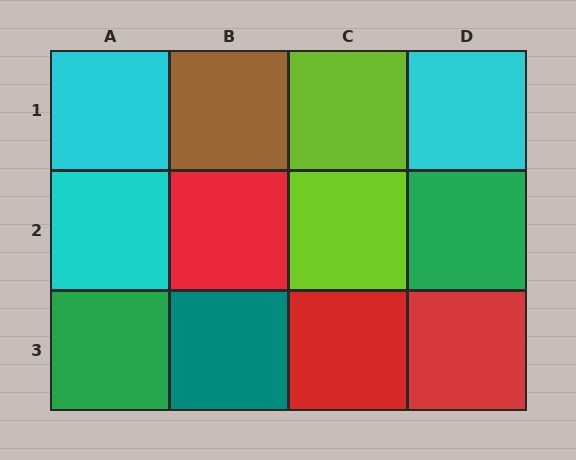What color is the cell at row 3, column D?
Red.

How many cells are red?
3 cells are red.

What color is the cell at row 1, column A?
Cyan.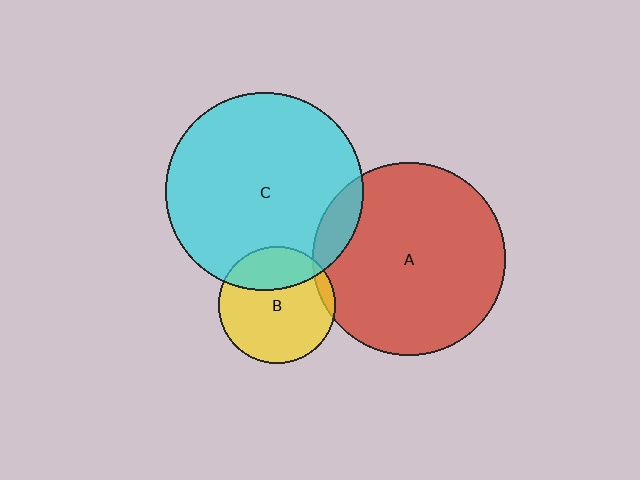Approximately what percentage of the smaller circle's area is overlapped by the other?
Approximately 5%.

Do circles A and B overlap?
Yes.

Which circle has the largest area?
Circle C (cyan).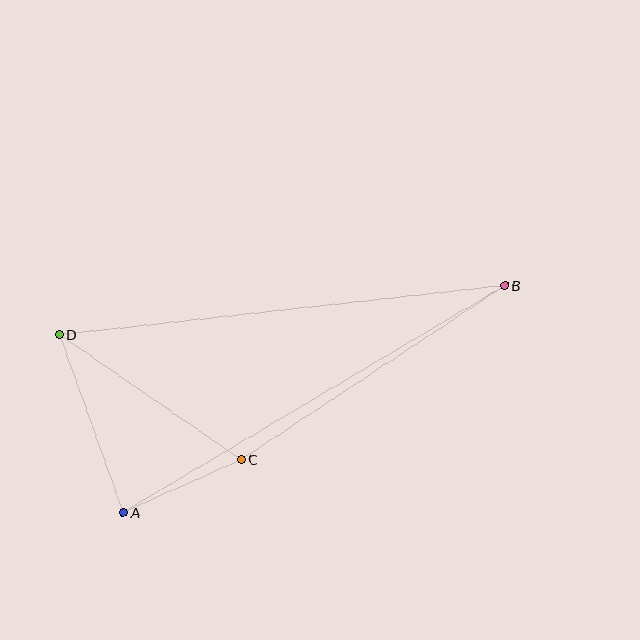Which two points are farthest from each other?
Points B and D are farthest from each other.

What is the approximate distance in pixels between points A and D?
The distance between A and D is approximately 189 pixels.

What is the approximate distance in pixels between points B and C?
The distance between B and C is approximately 316 pixels.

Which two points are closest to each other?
Points A and C are closest to each other.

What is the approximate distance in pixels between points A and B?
The distance between A and B is approximately 443 pixels.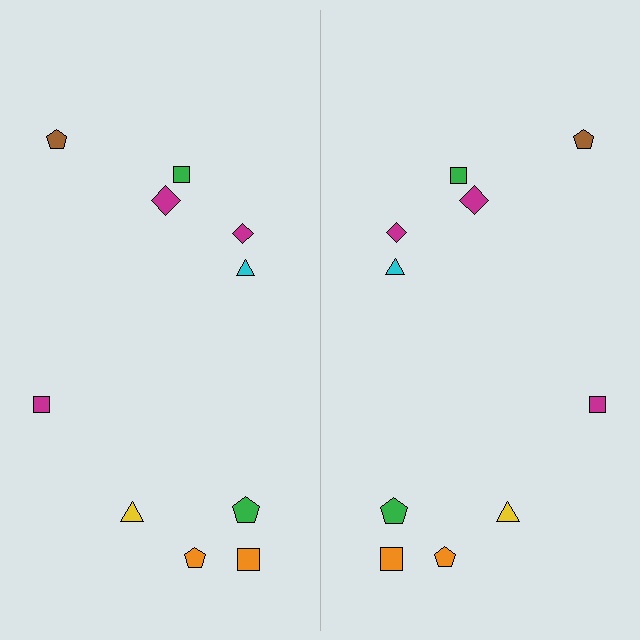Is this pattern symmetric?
Yes, this pattern has bilateral (reflection) symmetry.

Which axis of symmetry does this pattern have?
The pattern has a vertical axis of symmetry running through the center of the image.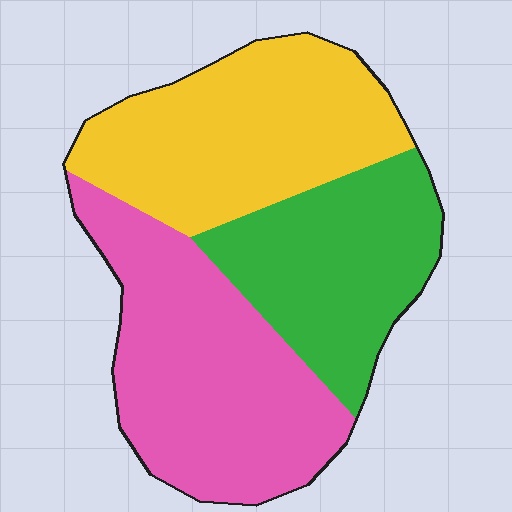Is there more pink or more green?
Pink.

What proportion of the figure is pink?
Pink covers 38% of the figure.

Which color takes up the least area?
Green, at roughly 30%.